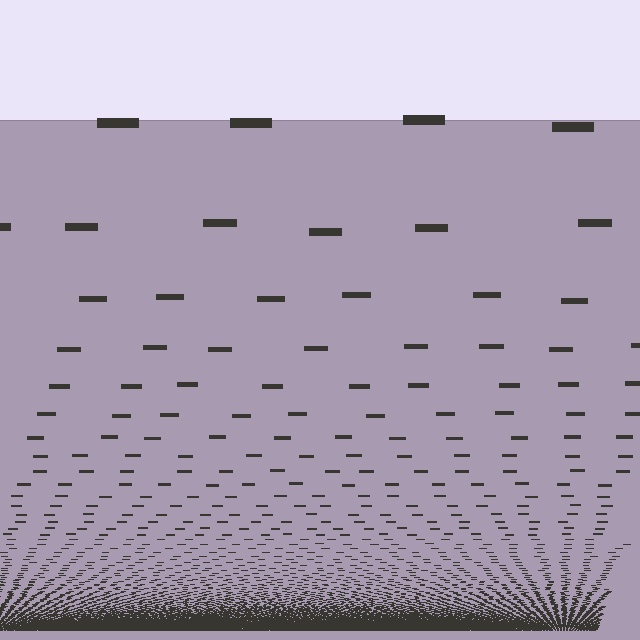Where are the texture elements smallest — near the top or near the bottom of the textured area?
Near the bottom.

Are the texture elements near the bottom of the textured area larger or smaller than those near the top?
Smaller. The gradient is inverted — elements near the bottom are smaller and denser.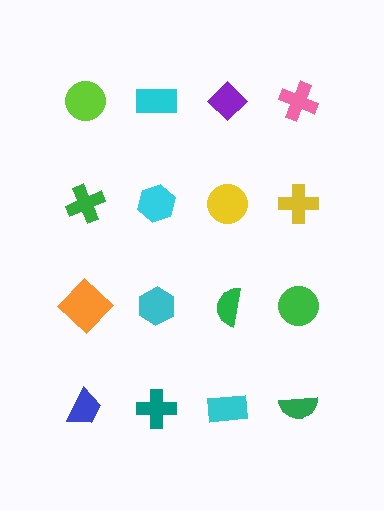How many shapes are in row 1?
4 shapes.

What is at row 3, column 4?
A green circle.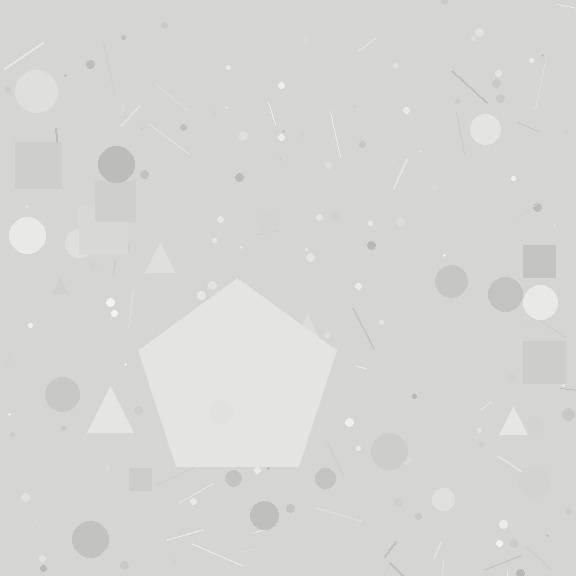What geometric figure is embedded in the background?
A pentagon is embedded in the background.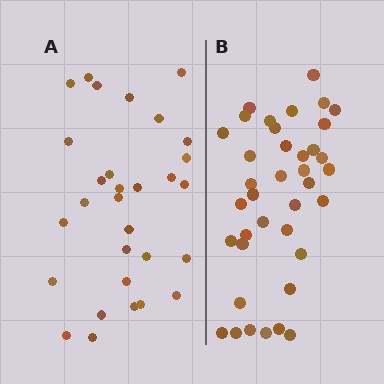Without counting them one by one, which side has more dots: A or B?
Region B (the right region) has more dots.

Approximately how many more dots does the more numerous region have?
Region B has roughly 8 or so more dots than region A.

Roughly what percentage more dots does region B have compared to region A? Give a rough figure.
About 25% more.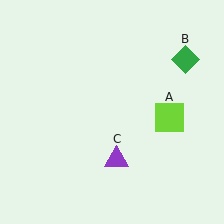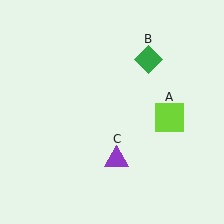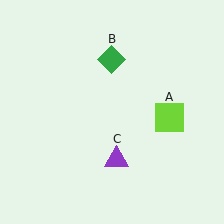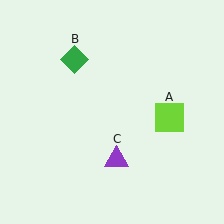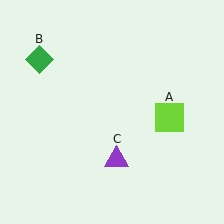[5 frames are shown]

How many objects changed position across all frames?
1 object changed position: green diamond (object B).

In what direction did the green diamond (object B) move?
The green diamond (object B) moved left.